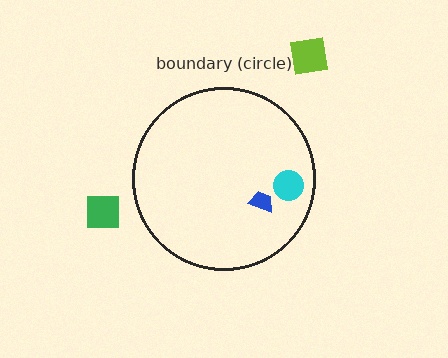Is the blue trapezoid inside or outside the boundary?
Inside.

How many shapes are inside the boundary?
2 inside, 2 outside.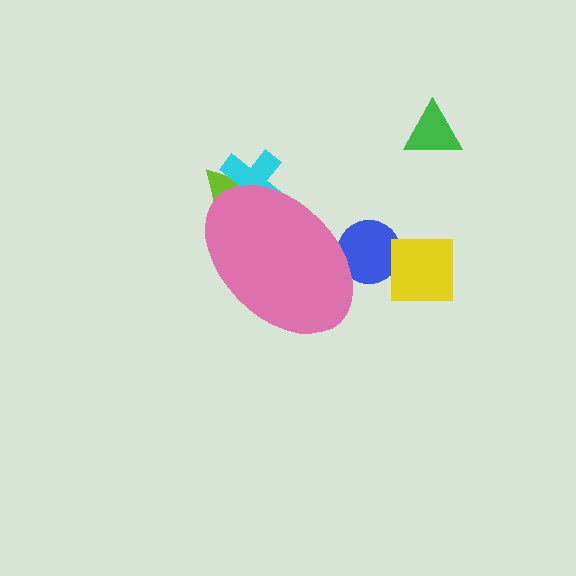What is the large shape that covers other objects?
A pink ellipse.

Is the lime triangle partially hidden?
Yes, the lime triangle is partially hidden behind the pink ellipse.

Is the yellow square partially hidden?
No, the yellow square is fully visible.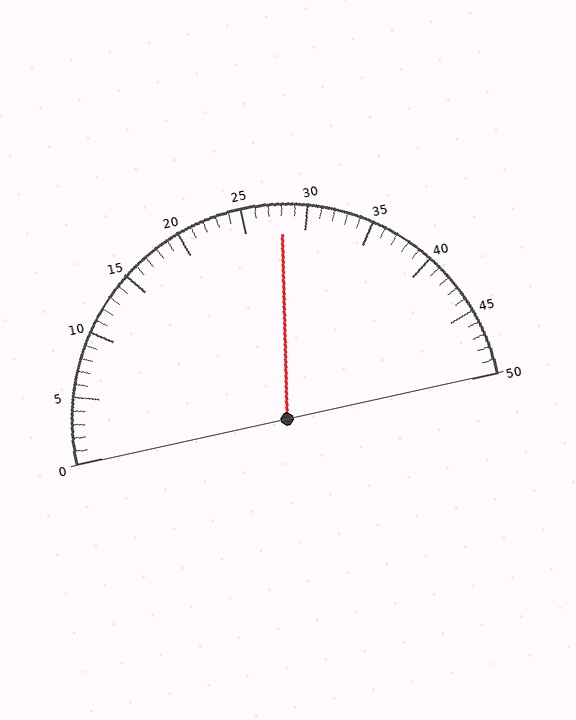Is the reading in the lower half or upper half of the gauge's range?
The reading is in the upper half of the range (0 to 50).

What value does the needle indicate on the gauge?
The needle indicates approximately 28.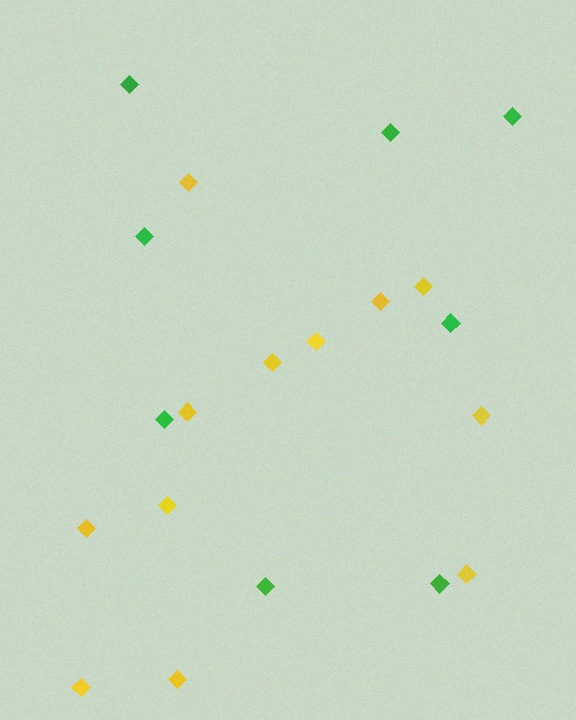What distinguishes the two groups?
There are 2 groups: one group of yellow diamonds (12) and one group of green diamonds (8).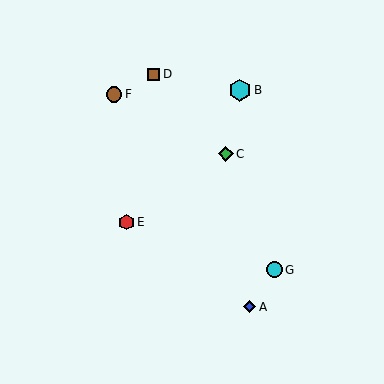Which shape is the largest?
The cyan hexagon (labeled B) is the largest.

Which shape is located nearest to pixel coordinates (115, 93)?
The brown circle (labeled F) at (114, 94) is nearest to that location.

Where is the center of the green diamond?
The center of the green diamond is at (226, 154).